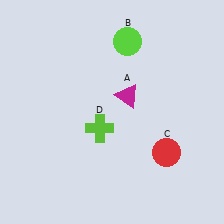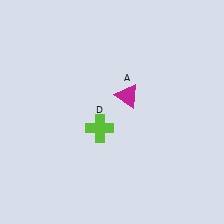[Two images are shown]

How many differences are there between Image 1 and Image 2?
There are 2 differences between the two images.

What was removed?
The red circle (C), the lime circle (B) were removed in Image 2.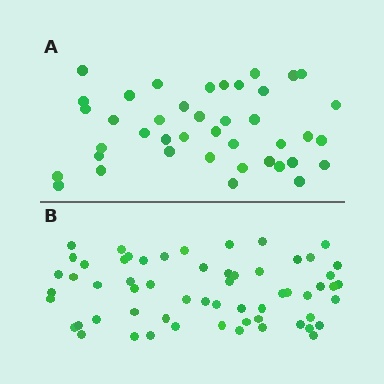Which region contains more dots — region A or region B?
Region B (the bottom region) has more dots.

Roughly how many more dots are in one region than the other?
Region B has approximately 20 more dots than region A.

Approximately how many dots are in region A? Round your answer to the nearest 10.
About 40 dots. (The exact count is 41, which rounds to 40.)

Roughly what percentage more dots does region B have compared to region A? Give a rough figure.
About 45% more.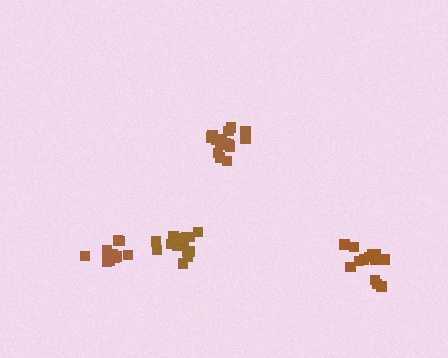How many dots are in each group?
Group 1: 13 dots, Group 2: 11 dots, Group 3: 17 dots, Group 4: 14 dots (55 total).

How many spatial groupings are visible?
There are 4 spatial groupings.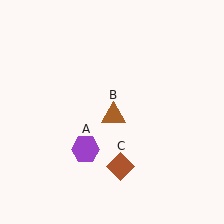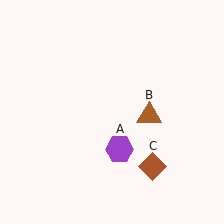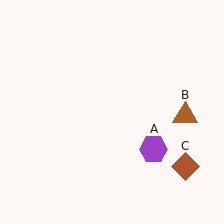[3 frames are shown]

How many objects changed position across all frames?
3 objects changed position: purple hexagon (object A), brown triangle (object B), brown diamond (object C).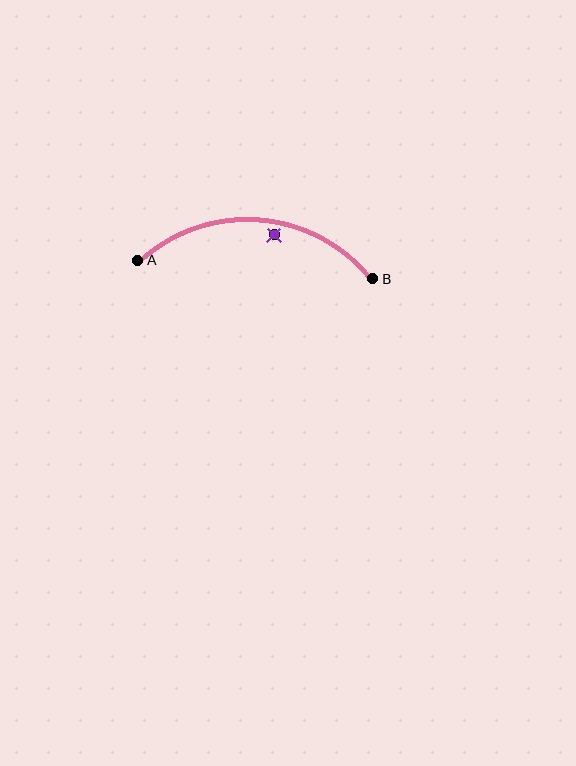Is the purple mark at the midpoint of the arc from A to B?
No — the purple mark does not lie on the arc at all. It sits slightly inside the curve.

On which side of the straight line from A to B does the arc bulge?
The arc bulges above the straight line connecting A and B.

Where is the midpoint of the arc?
The arc midpoint is the point on the curve farthest from the straight line joining A and B. It sits above that line.